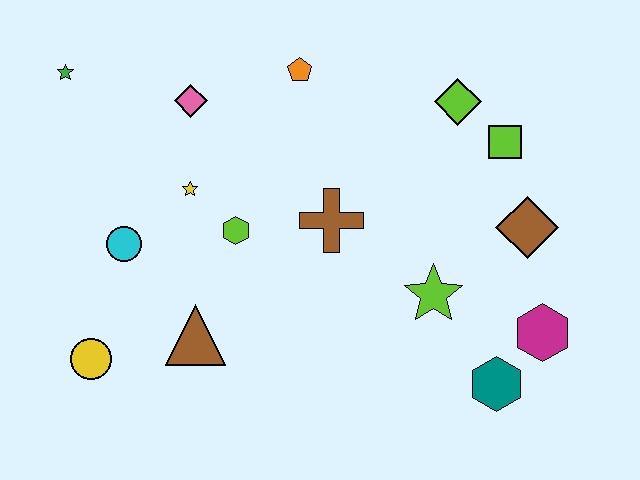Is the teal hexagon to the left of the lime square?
Yes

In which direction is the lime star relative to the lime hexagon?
The lime star is to the right of the lime hexagon.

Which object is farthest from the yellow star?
The magenta hexagon is farthest from the yellow star.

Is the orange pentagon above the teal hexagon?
Yes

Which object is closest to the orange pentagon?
The pink diamond is closest to the orange pentagon.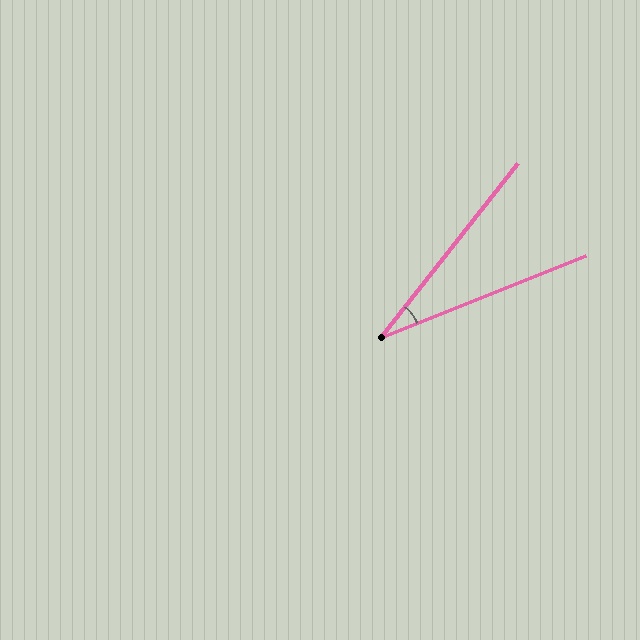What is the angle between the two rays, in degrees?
Approximately 30 degrees.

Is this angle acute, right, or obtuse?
It is acute.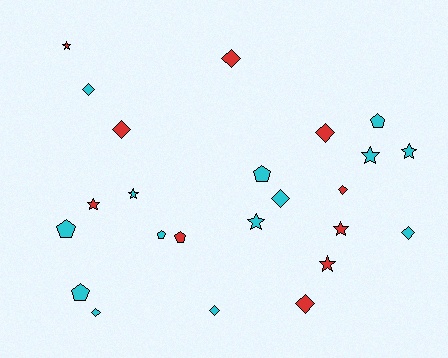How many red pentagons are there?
There is 1 red pentagon.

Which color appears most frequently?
Cyan, with 14 objects.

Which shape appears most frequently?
Diamond, with 10 objects.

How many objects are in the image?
There are 24 objects.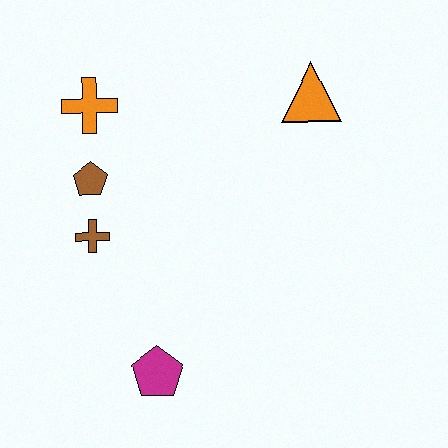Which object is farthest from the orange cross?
The magenta pentagon is farthest from the orange cross.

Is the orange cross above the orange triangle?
No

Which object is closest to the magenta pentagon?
The brown cross is closest to the magenta pentagon.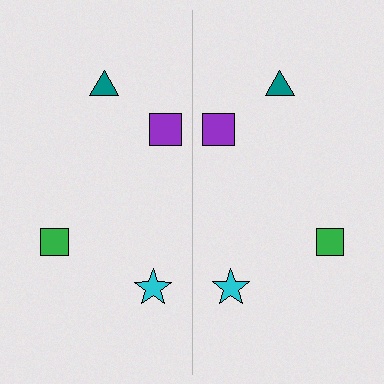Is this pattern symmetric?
Yes, this pattern has bilateral (reflection) symmetry.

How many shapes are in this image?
There are 8 shapes in this image.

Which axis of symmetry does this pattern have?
The pattern has a vertical axis of symmetry running through the center of the image.